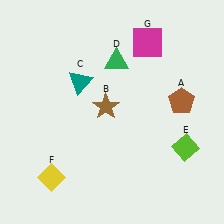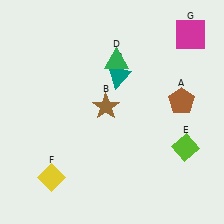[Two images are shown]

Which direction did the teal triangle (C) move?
The teal triangle (C) moved right.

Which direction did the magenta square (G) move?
The magenta square (G) moved right.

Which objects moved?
The objects that moved are: the teal triangle (C), the magenta square (G).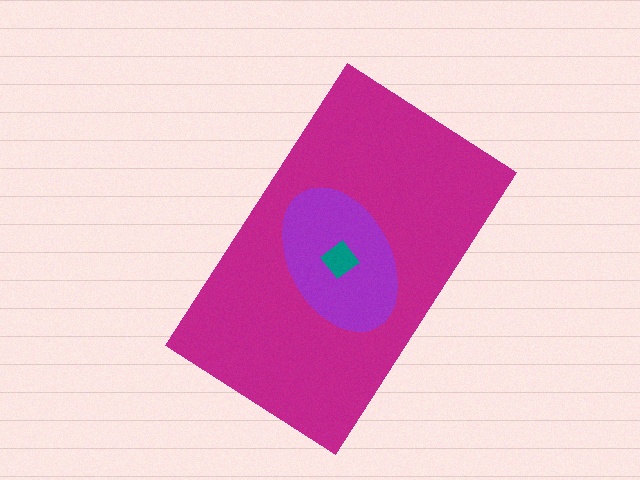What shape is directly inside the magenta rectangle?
The purple ellipse.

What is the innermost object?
The teal diamond.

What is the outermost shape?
The magenta rectangle.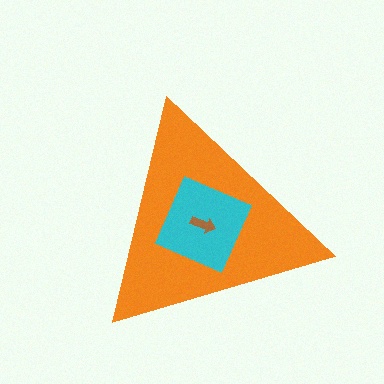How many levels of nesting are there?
3.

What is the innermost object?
The brown arrow.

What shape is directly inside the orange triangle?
The cyan diamond.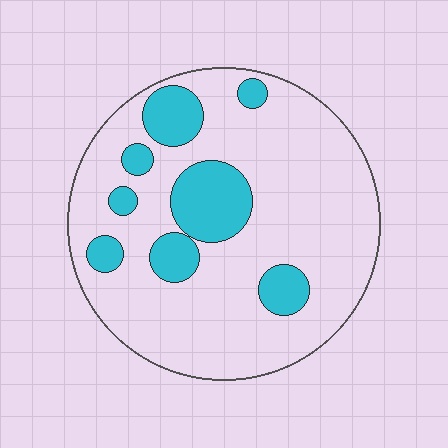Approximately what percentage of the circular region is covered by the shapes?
Approximately 20%.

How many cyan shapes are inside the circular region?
8.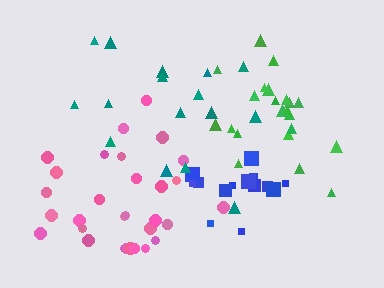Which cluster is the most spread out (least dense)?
Teal.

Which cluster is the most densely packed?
Blue.